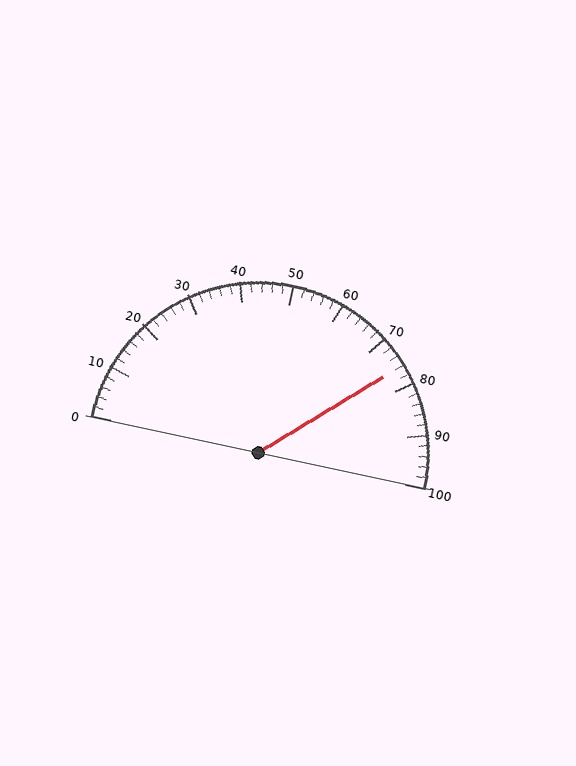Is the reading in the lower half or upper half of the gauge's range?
The reading is in the upper half of the range (0 to 100).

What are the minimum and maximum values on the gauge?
The gauge ranges from 0 to 100.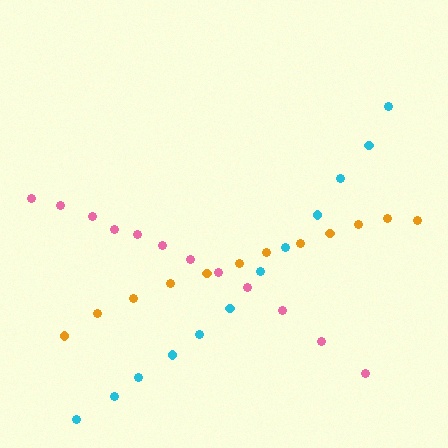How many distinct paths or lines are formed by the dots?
There are 3 distinct paths.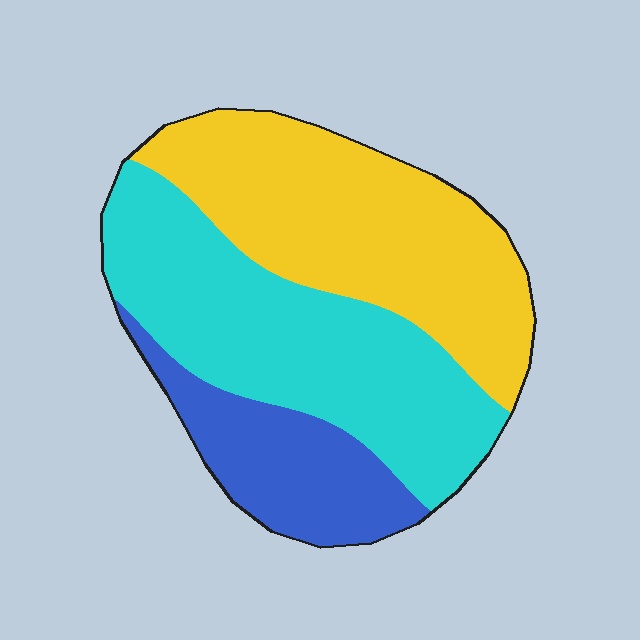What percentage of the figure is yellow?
Yellow covers about 40% of the figure.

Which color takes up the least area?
Blue, at roughly 20%.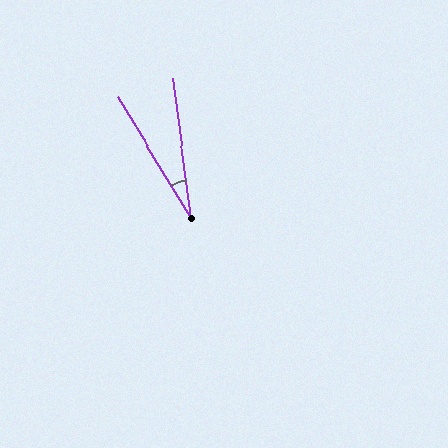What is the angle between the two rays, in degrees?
Approximately 24 degrees.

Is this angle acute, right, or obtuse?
It is acute.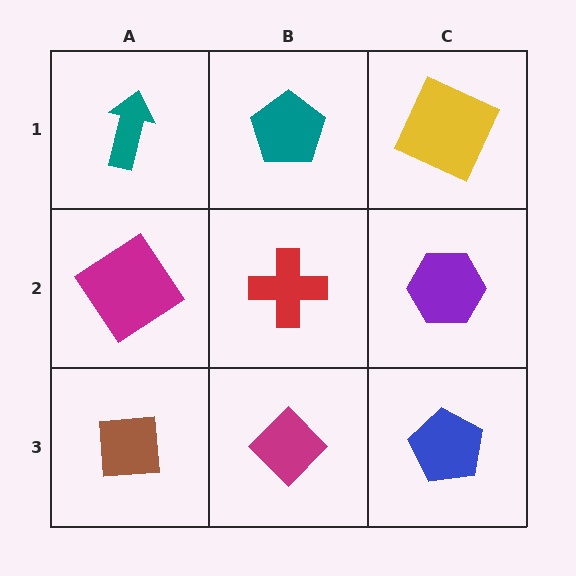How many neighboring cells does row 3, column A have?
2.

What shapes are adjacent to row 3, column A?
A magenta diamond (row 2, column A), a magenta diamond (row 3, column B).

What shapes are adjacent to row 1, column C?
A purple hexagon (row 2, column C), a teal pentagon (row 1, column B).